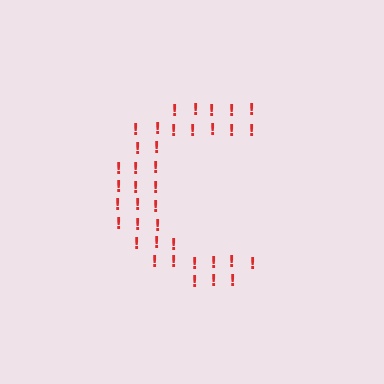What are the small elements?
The small elements are exclamation marks.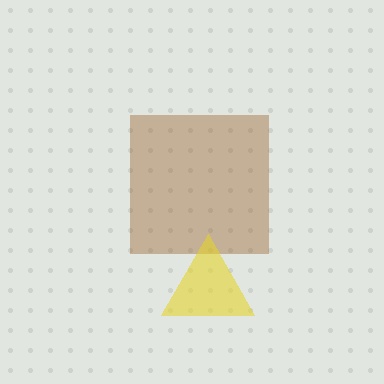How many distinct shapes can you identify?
There are 2 distinct shapes: a brown square, a yellow triangle.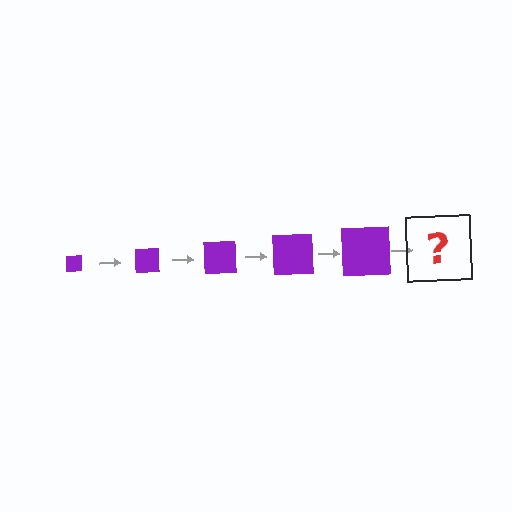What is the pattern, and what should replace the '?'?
The pattern is that the square gets progressively larger each step. The '?' should be a purple square, larger than the previous one.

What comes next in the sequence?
The next element should be a purple square, larger than the previous one.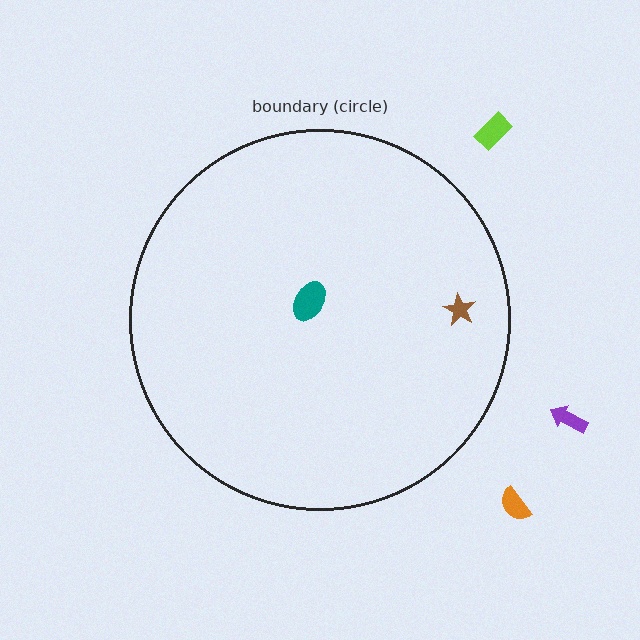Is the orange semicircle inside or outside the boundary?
Outside.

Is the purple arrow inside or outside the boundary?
Outside.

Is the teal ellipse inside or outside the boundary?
Inside.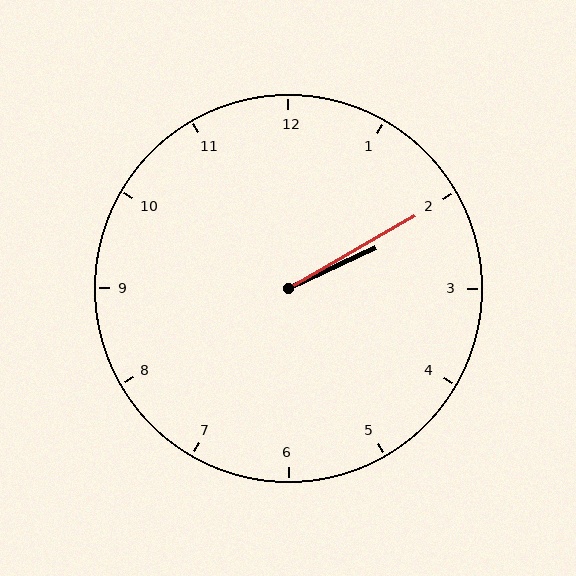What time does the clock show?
2:10.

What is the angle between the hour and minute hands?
Approximately 5 degrees.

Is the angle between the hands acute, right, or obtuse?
It is acute.